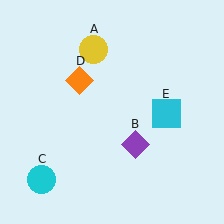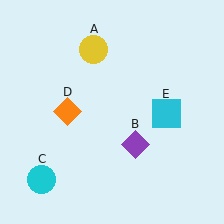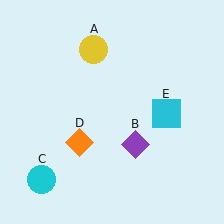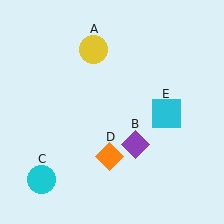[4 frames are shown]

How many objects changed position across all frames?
1 object changed position: orange diamond (object D).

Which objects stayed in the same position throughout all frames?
Yellow circle (object A) and purple diamond (object B) and cyan circle (object C) and cyan square (object E) remained stationary.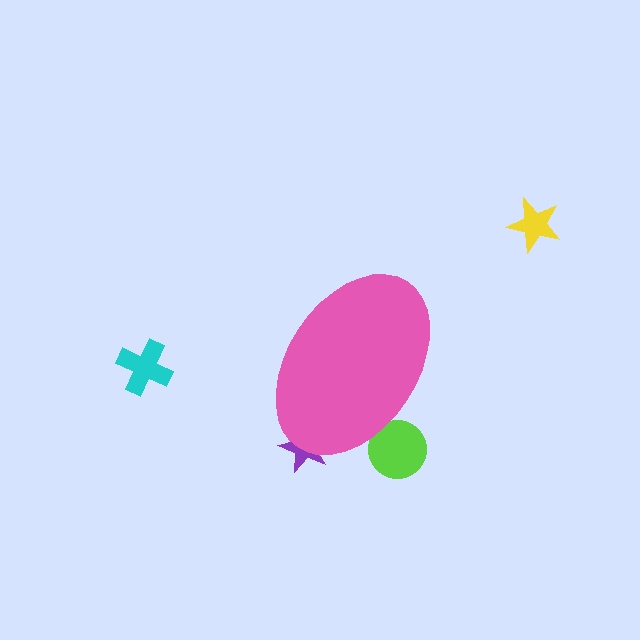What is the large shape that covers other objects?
A pink ellipse.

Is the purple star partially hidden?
Yes, the purple star is partially hidden behind the pink ellipse.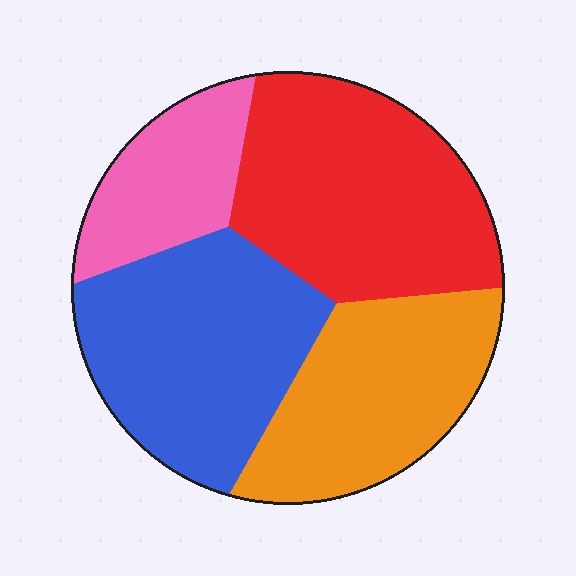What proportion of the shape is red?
Red covers about 30% of the shape.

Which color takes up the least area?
Pink, at roughly 15%.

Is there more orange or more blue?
Blue.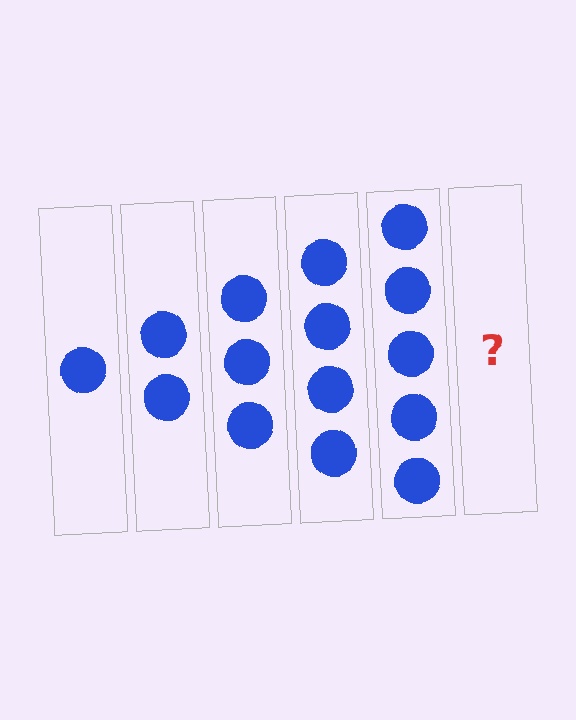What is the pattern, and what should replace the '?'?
The pattern is that each step adds one more circle. The '?' should be 6 circles.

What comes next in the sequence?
The next element should be 6 circles.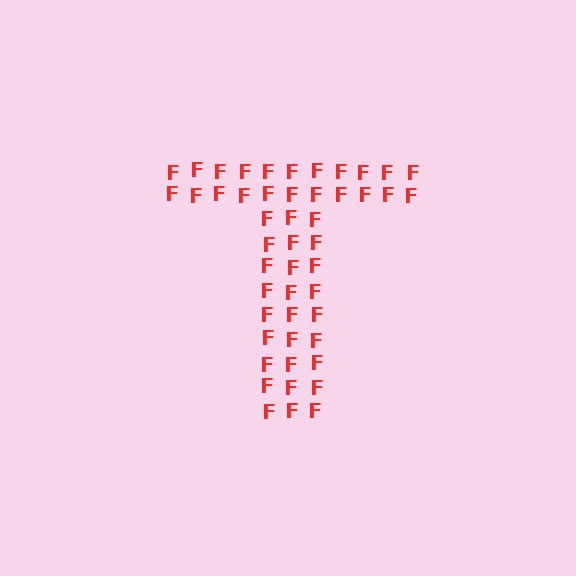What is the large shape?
The large shape is the letter T.